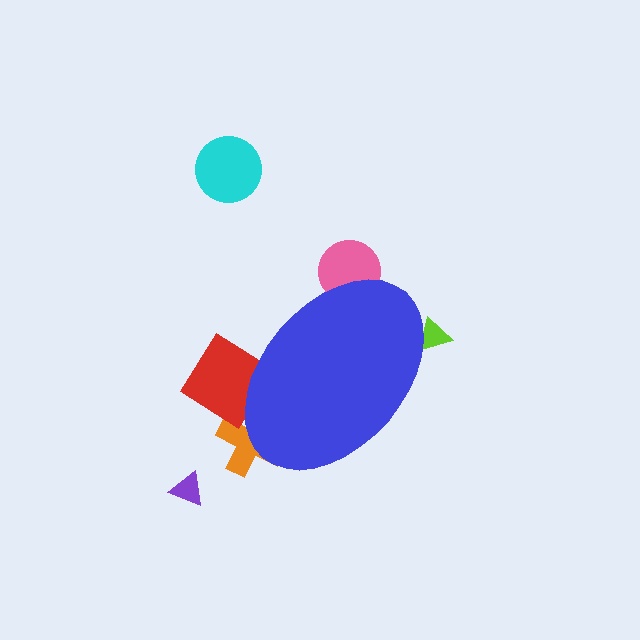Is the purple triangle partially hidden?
No, the purple triangle is fully visible.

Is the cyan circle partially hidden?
No, the cyan circle is fully visible.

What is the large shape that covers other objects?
A blue ellipse.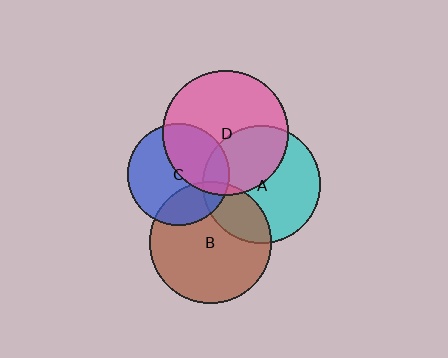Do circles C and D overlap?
Yes.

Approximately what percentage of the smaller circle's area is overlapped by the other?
Approximately 40%.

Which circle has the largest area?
Circle D (pink).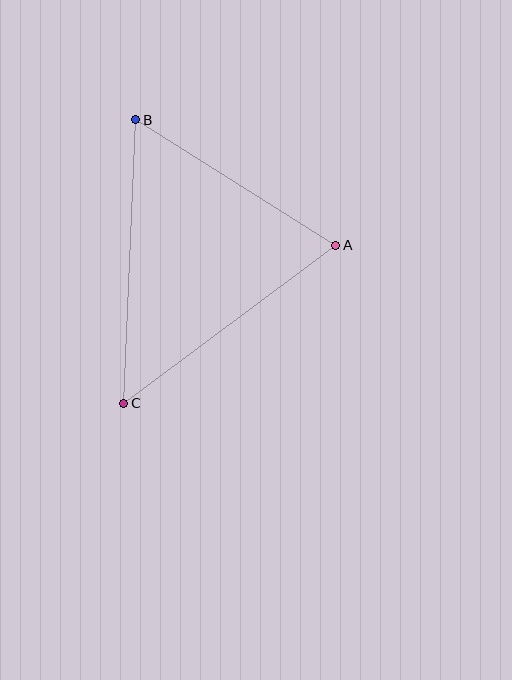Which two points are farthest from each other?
Points B and C are farthest from each other.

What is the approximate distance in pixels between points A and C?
The distance between A and C is approximately 264 pixels.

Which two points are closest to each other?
Points A and B are closest to each other.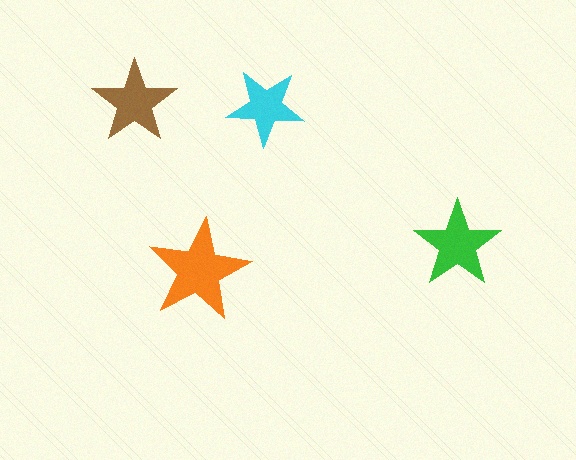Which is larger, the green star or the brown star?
The green one.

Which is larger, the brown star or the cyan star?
The brown one.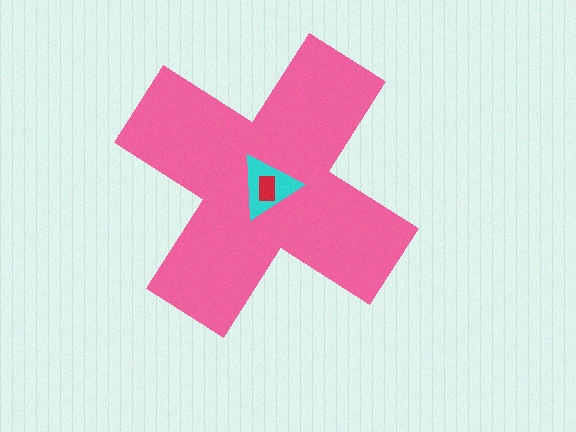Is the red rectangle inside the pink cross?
Yes.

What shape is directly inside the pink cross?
The cyan triangle.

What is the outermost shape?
The pink cross.